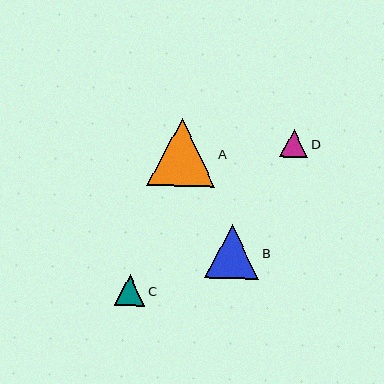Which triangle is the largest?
Triangle A is the largest with a size of approximately 68 pixels.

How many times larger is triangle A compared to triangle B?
Triangle A is approximately 1.3 times the size of triangle B.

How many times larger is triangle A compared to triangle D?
Triangle A is approximately 2.4 times the size of triangle D.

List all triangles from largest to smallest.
From largest to smallest: A, B, C, D.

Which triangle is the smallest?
Triangle D is the smallest with a size of approximately 28 pixels.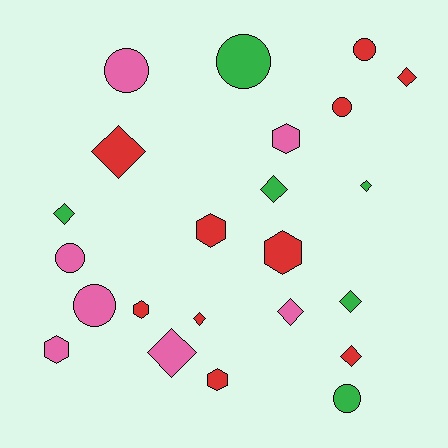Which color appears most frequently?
Red, with 10 objects.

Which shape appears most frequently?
Diamond, with 10 objects.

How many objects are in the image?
There are 23 objects.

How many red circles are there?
There are 2 red circles.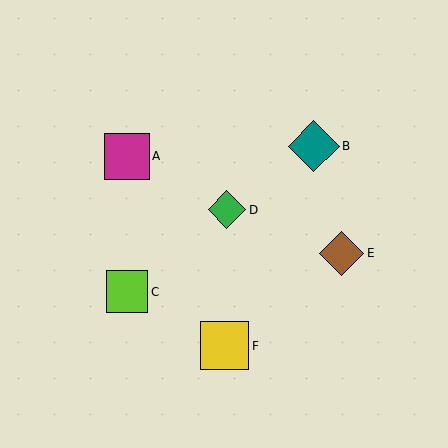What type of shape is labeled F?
Shape F is a yellow square.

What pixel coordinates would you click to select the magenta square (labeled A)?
Click at (127, 156) to select the magenta square A.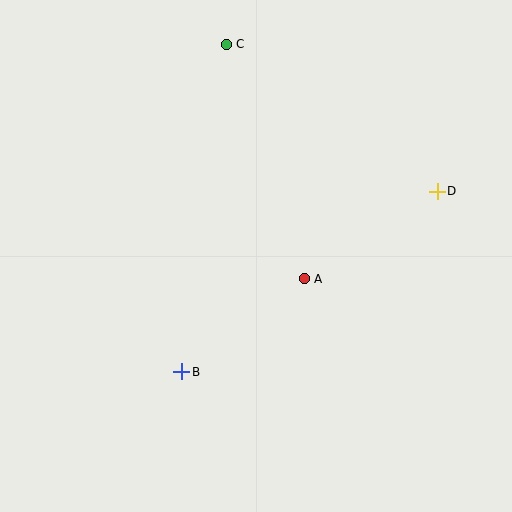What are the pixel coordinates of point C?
Point C is at (226, 44).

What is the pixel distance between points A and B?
The distance between A and B is 154 pixels.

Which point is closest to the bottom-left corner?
Point B is closest to the bottom-left corner.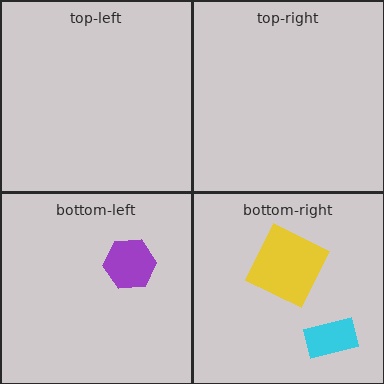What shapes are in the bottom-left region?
The purple hexagon.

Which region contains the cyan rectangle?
The bottom-right region.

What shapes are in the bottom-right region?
The yellow square, the cyan rectangle.